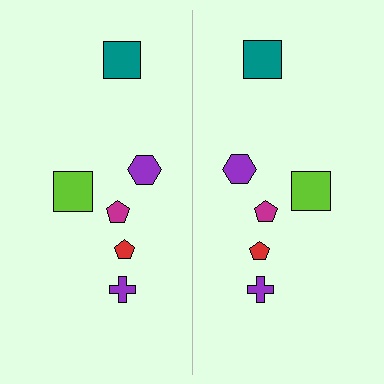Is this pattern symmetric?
Yes, this pattern has bilateral (reflection) symmetry.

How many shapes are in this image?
There are 12 shapes in this image.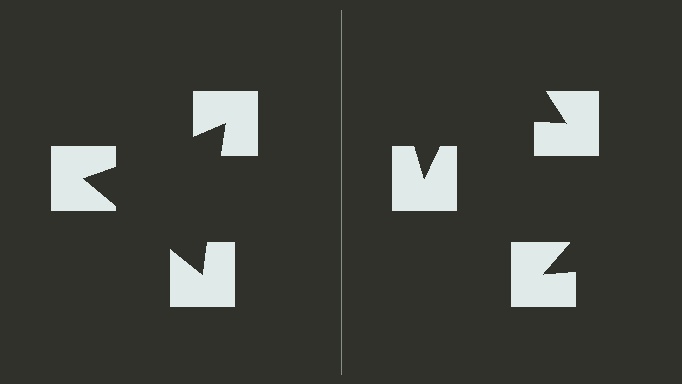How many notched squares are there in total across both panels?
6 — 3 on each side.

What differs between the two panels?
The notched squares are positioned identically on both sides; only the wedge orientations differ. On the left they align to a triangle; on the right they are misaligned.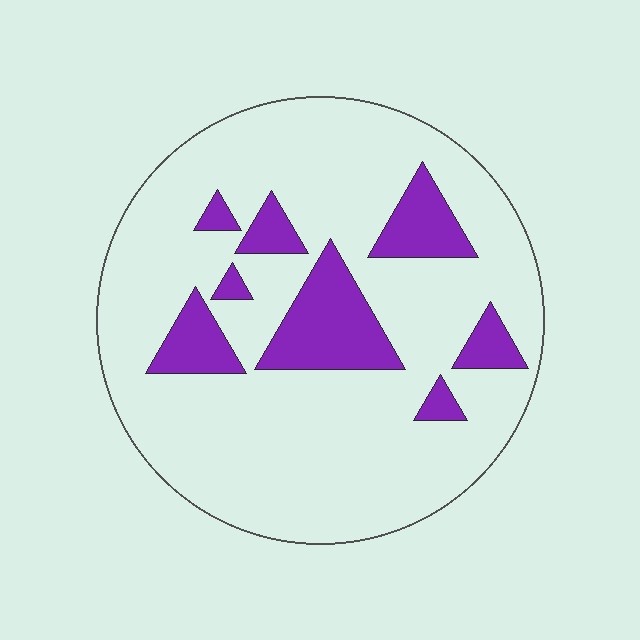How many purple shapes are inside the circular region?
8.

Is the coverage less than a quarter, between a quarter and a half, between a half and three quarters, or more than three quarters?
Less than a quarter.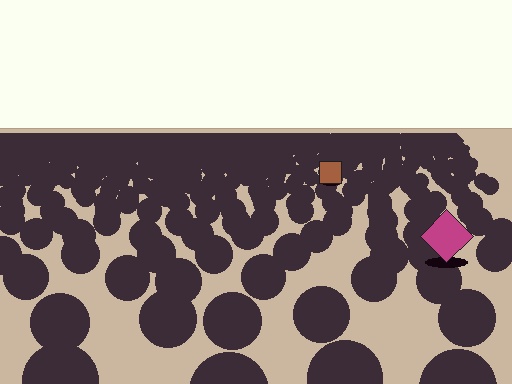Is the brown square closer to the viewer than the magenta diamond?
No. The magenta diamond is closer — you can tell from the texture gradient: the ground texture is coarser near it.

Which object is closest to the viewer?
The magenta diamond is closest. The texture marks near it are larger and more spread out.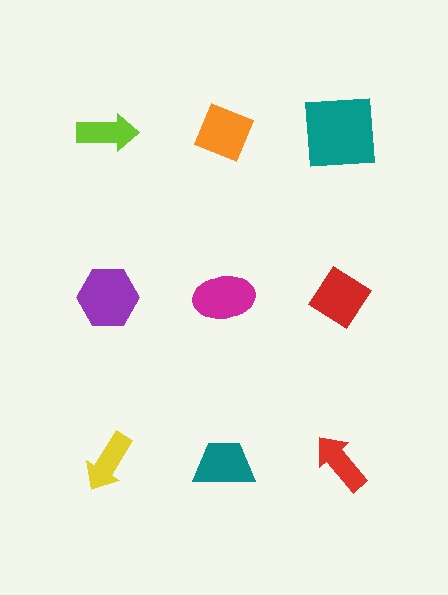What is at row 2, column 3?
A red diamond.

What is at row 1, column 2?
An orange diamond.